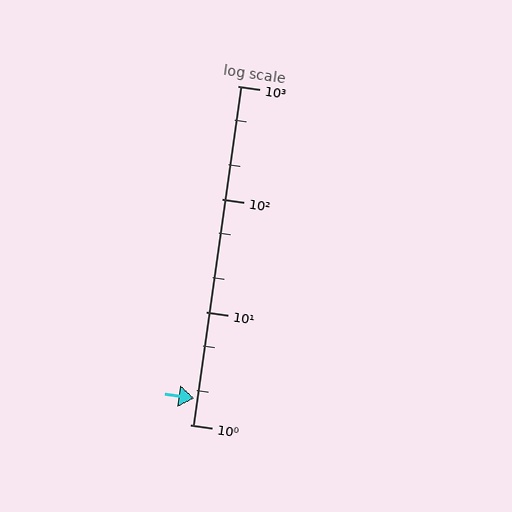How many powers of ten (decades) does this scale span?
The scale spans 3 decades, from 1 to 1000.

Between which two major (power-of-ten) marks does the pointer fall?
The pointer is between 1 and 10.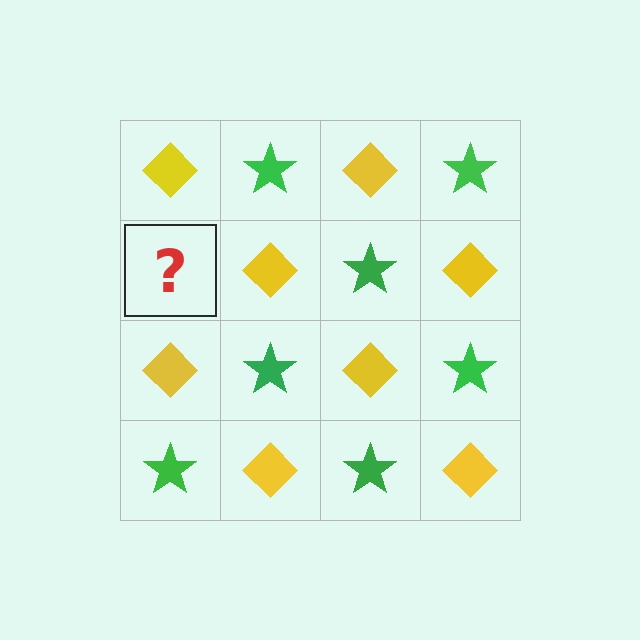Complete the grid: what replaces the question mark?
The question mark should be replaced with a green star.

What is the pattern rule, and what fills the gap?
The rule is that it alternates yellow diamond and green star in a checkerboard pattern. The gap should be filled with a green star.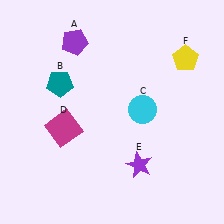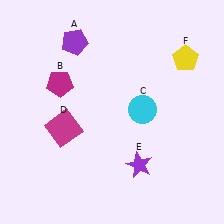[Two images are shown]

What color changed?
The pentagon (B) changed from teal in Image 1 to magenta in Image 2.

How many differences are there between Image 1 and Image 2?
There is 1 difference between the two images.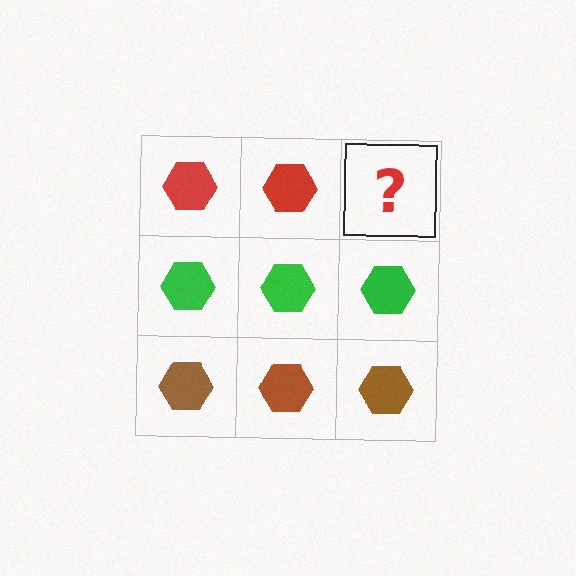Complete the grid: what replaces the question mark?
The question mark should be replaced with a red hexagon.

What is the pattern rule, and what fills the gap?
The rule is that each row has a consistent color. The gap should be filled with a red hexagon.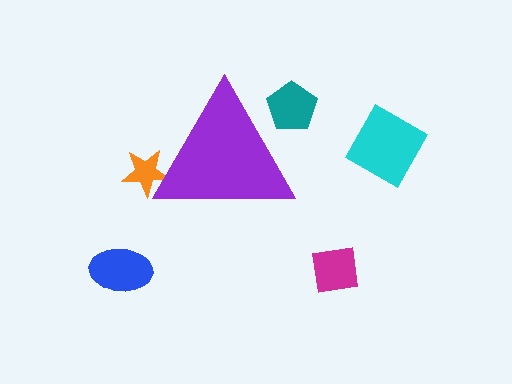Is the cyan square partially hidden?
No, the cyan square is fully visible.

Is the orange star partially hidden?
Yes, the orange star is partially hidden behind the purple triangle.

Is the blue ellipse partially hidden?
No, the blue ellipse is fully visible.